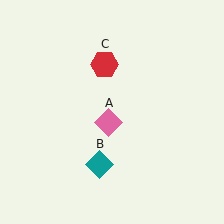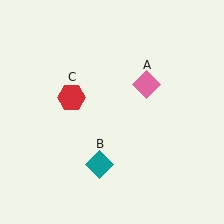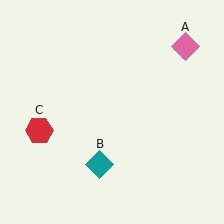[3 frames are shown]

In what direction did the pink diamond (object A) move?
The pink diamond (object A) moved up and to the right.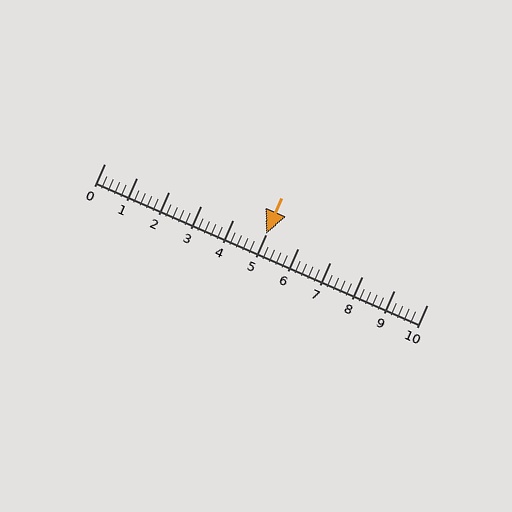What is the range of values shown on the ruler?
The ruler shows values from 0 to 10.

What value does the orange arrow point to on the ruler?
The orange arrow points to approximately 5.0.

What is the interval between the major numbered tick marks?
The major tick marks are spaced 1 units apart.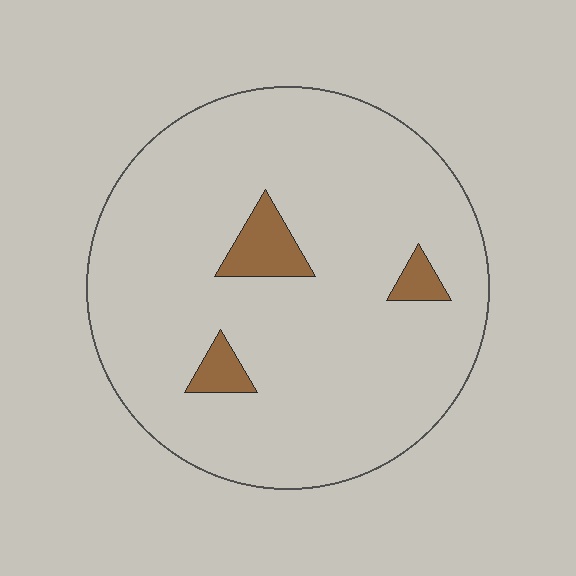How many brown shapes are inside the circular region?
3.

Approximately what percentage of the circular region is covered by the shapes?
Approximately 5%.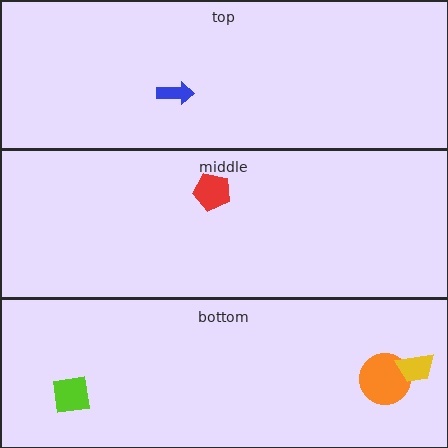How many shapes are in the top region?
1.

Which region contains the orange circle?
The bottom region.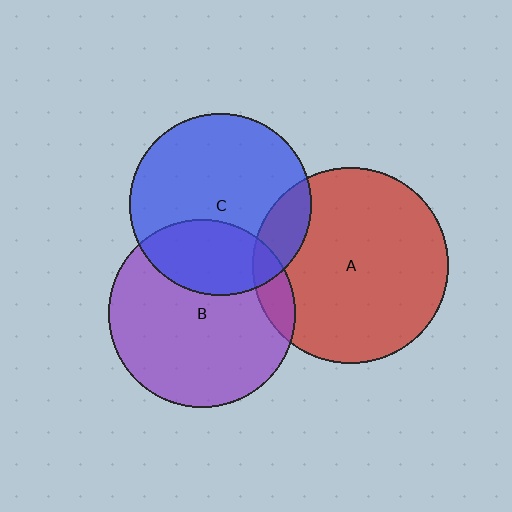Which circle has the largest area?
Circle A (red).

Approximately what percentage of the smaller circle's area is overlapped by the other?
Approximately 10%.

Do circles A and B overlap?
Yes.